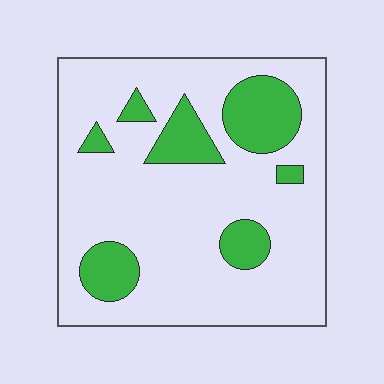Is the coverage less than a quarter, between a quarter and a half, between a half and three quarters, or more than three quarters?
Less than a quarter.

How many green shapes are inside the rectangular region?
7.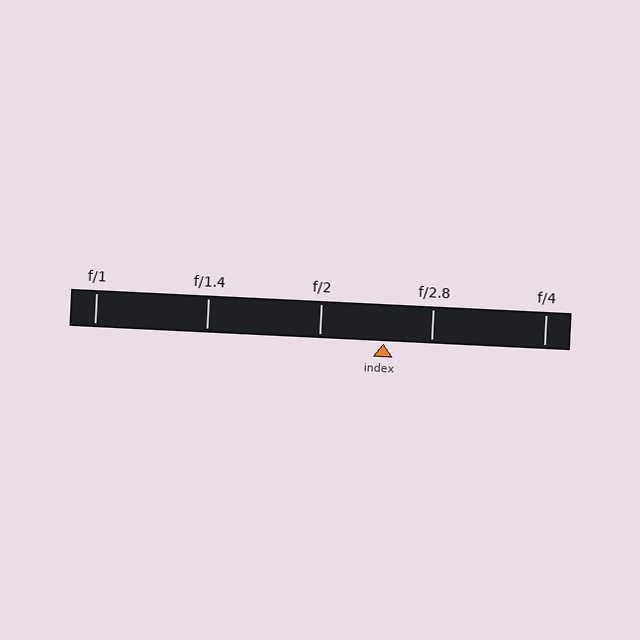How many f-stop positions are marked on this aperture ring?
There are 5 f-stop positions marked.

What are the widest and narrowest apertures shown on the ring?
The widest aperture shown is f/1 and the narrowest is f/4.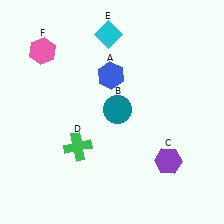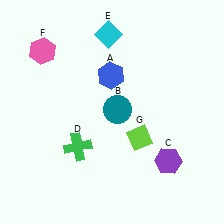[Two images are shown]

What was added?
A lime diamond (G) was added in Image 2.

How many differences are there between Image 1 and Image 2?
There is 1 difference between the two images.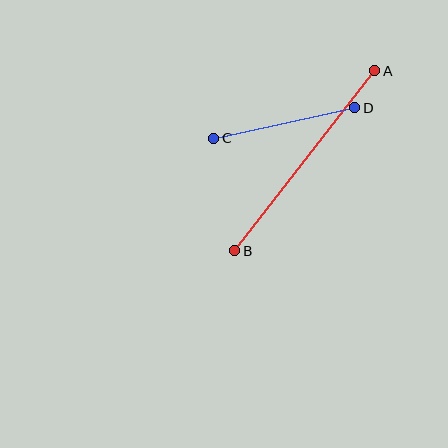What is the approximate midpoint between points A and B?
The midpoint is at approximately (305, 161) pixels.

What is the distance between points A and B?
The distance is approximately 228 pixels.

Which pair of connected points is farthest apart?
Points A and B are farthest apart.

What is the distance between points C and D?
The distance is approximately 144 pixels.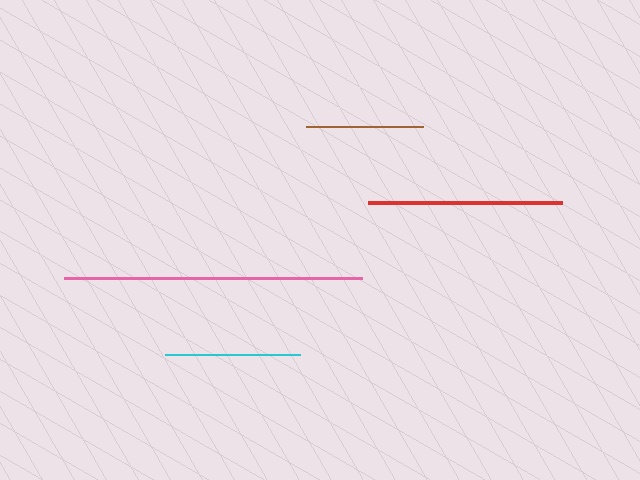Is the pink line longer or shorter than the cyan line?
The pink line is longer than the cyan line.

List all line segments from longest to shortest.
From longest to shortest: pink, red, cyan, brown.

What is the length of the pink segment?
The pink segment is approximately 298 pixels long.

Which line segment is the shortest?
The brown line is the shortest at approximately 117 pixels.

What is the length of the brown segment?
The brown segment is approximately 117 pixels long.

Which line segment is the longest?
The pink line is the longest at approximately 298 pixels.